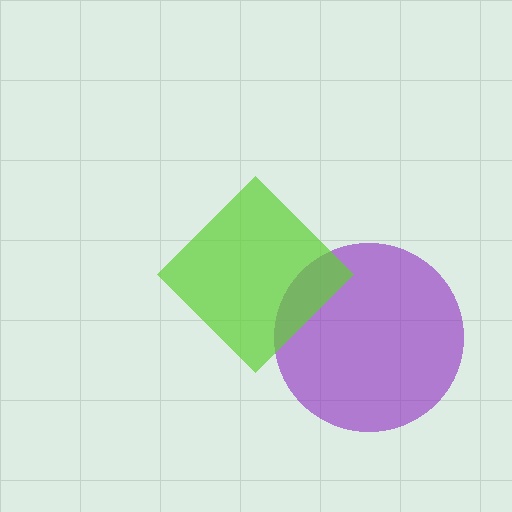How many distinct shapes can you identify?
There are 2 distinct shapes: a purple circle, a lime diamond.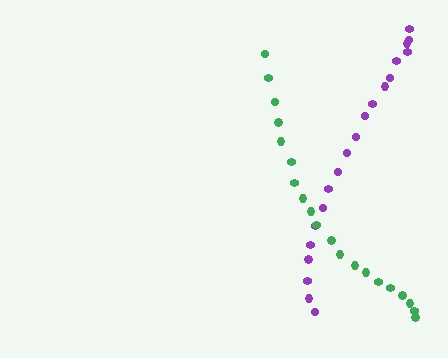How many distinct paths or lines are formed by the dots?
There are 2 distinct paths.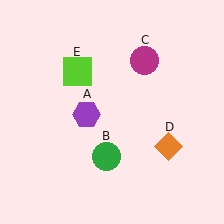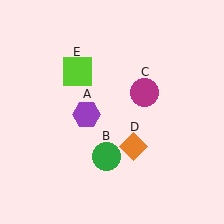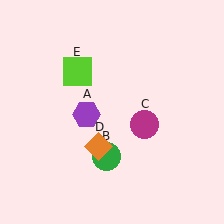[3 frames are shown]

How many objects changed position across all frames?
2 objects changed position: magenta circle (object C), orange diamond (object D).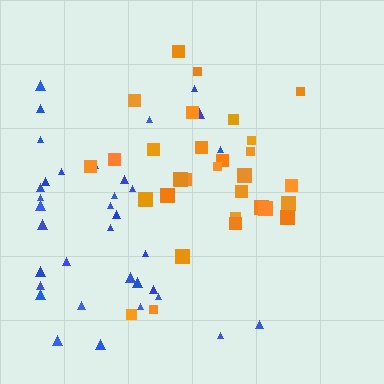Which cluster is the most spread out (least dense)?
Blue.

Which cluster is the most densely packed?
Orange.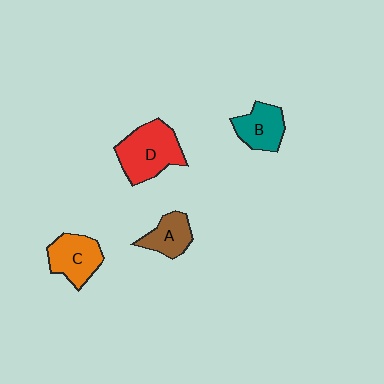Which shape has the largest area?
Shape D (red).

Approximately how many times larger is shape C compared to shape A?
Approximately 1.3 times.